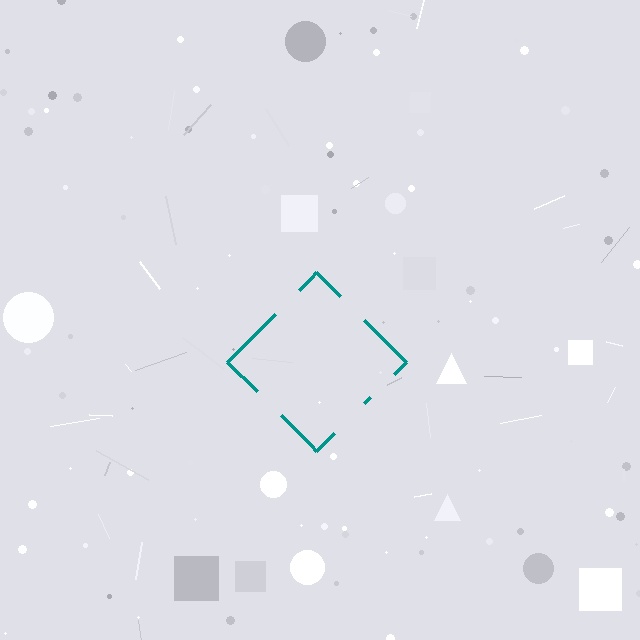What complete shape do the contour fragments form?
The contour fragments form a diamond.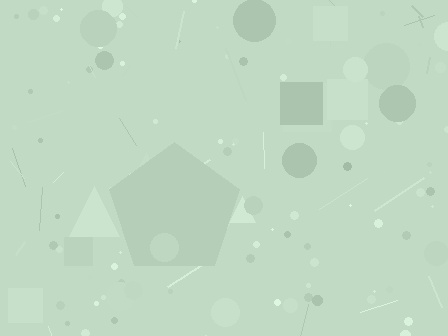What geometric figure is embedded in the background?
A pentagon is embedded in the background.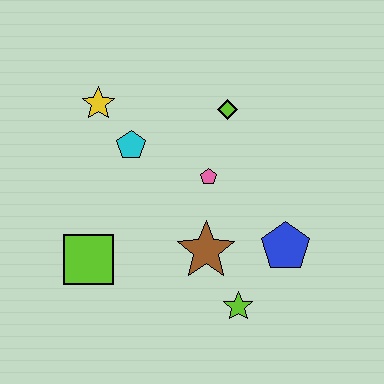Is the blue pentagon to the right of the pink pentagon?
Yes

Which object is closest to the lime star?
The brown star is closest to the lime star.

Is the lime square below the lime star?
No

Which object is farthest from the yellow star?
The lime star is farthest from the yellow star.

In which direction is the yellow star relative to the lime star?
The yellow star is above the lime star.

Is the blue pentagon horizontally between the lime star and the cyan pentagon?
No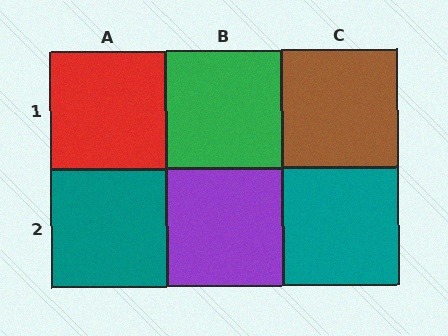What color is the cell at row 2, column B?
Purple.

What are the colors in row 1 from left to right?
Red, green, brown.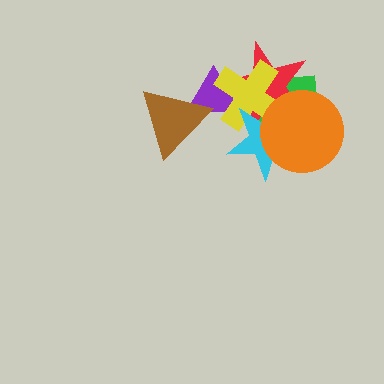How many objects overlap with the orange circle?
4 objects overlap with the orange circle.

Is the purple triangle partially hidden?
Yes, it is partially covered by another shape.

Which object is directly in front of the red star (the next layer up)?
The yellow cross is directly in front of the red star.